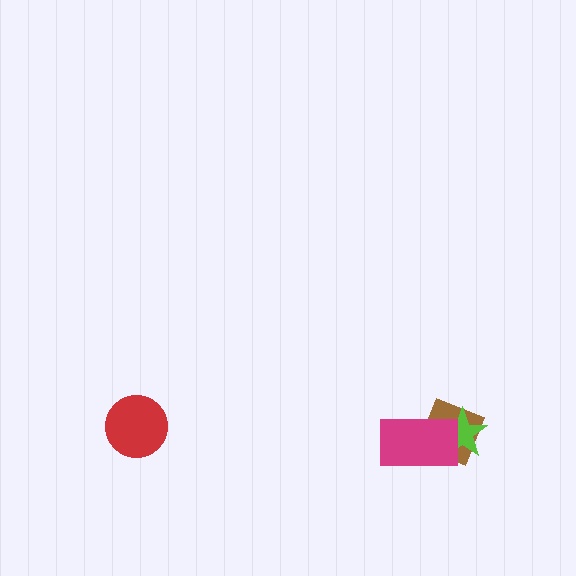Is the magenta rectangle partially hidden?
No, no other shape covers it.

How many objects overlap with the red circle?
0 objects overlap with the red circle.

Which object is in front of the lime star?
The magenta rectangle is in front of the lime star.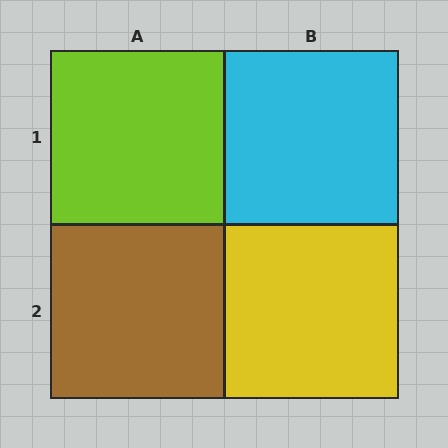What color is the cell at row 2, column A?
Brown.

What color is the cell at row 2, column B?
Yellow.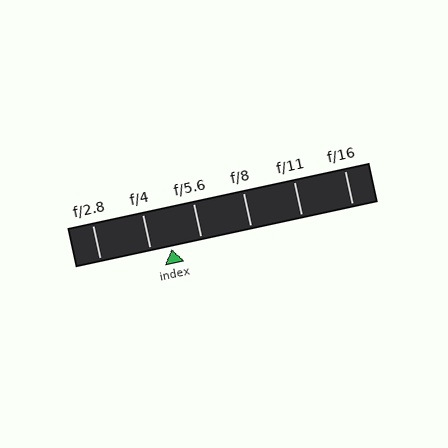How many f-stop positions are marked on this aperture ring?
There are 6 f-stop positions marked.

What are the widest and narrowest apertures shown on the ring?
The widest aperture shown is f/2.8 and the narrowest is f/16.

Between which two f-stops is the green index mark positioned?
The index mark is between f/4 and f/5.6.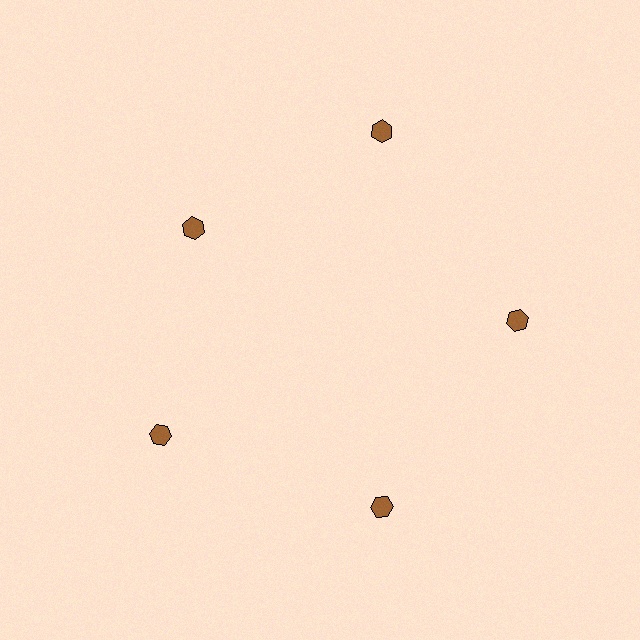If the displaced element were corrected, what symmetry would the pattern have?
It would have 5-fold rotational symmetry — the pattern would map onto itself every 72 degrees.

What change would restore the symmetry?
The symmetry would be restored by moving it outward, back onto the ring so that all 5 hexagons sit at equal angles and equal distance from the center.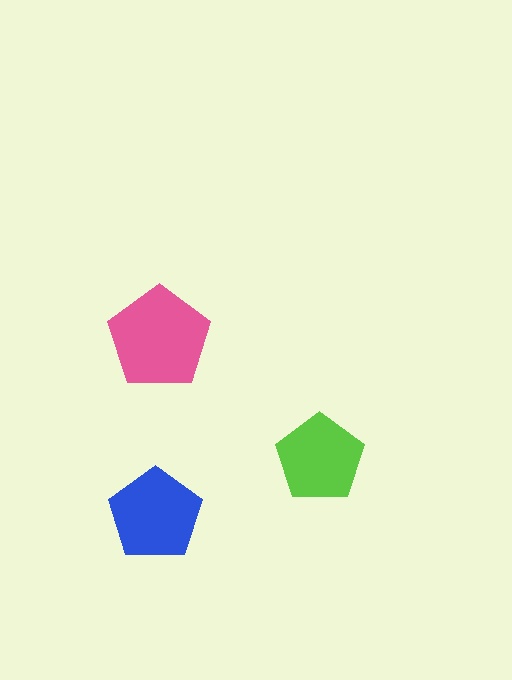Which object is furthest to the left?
The blue pentagon is leftmost.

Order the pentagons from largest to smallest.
the pink one, the blue one, the lime one.